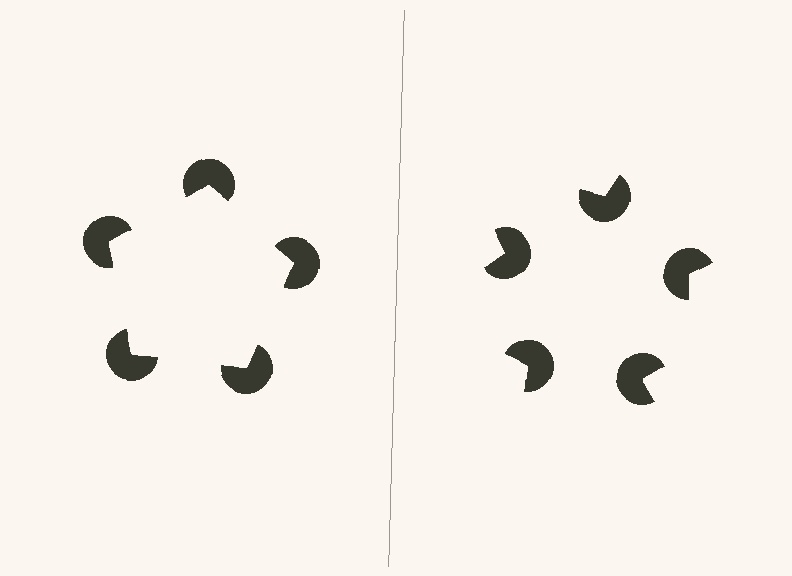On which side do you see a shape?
An illusory pentagon appears on the left side. On the right side the wedge cuts are rotated, so no coherent shape forms.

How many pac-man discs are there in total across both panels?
10 — 5 on each side.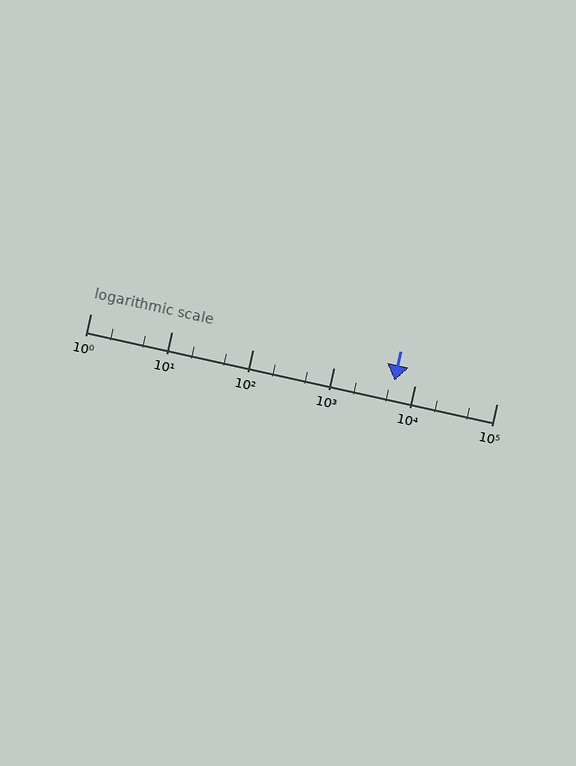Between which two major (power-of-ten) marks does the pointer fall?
The pointer is between 1000 and 10000.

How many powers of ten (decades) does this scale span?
The scale spans 5 decades, from 1 to 100000.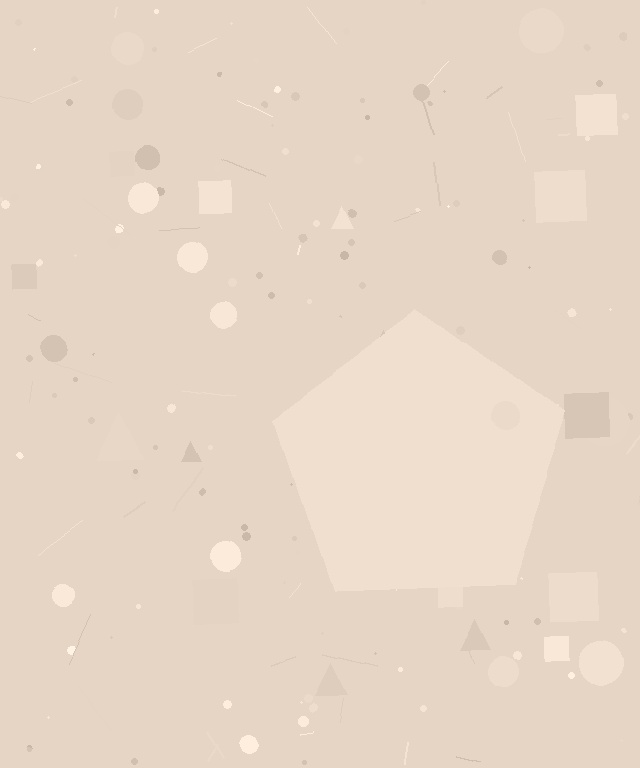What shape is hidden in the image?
A pentagon is hidden in the image.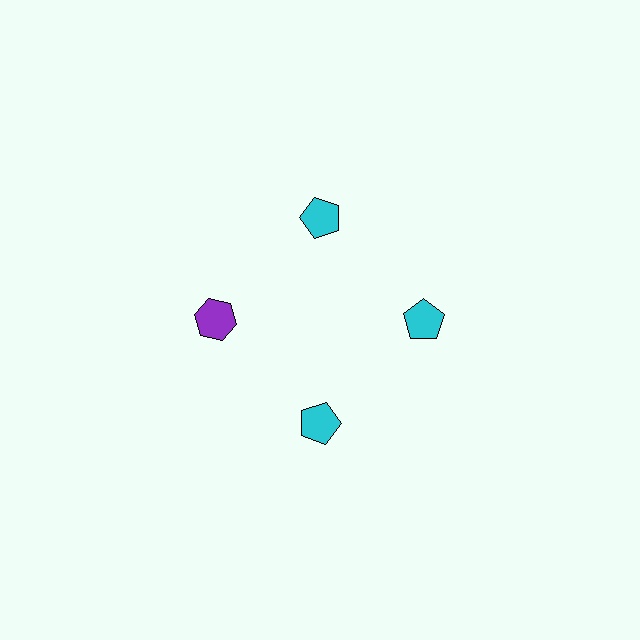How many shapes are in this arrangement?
There are 4 shapes arranged in a ring pattern.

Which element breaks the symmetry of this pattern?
The purple hexagon at roughly the 9 o'clock position breaks the symmetry. All other shapes are cyan pentagons.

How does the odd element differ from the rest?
It differs in both color (purple instead of cyan) and shape (hexagon instead of pentagon).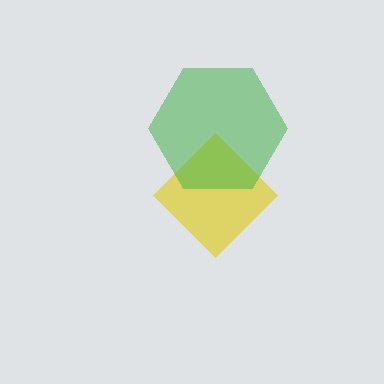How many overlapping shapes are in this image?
There are 2 overlapping shapes in the image.